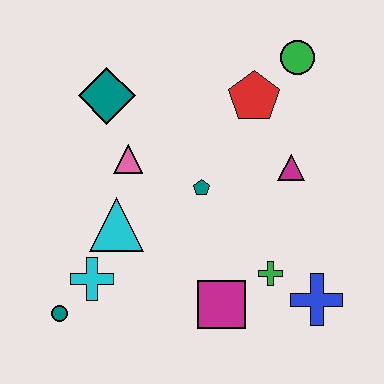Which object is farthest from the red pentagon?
The teal circle is farthest from the red pentagon.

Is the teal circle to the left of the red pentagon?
Yes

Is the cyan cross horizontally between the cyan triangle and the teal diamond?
No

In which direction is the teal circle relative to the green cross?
The teal circle is to the left of the green cross.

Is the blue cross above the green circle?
No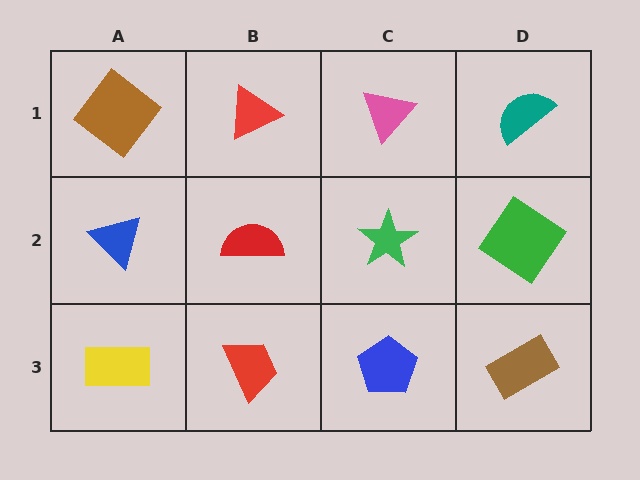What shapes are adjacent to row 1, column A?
A blue triangle (row 2, column A), a red triangle (row 1, column B).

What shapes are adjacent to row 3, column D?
A green diamond (row 2, column D), a blue pentagon (row 3, column C).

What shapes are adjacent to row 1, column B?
A red semicircle (row 2, column B), a brown diamond (row 1, column A), a pink triangle (row 1, column C).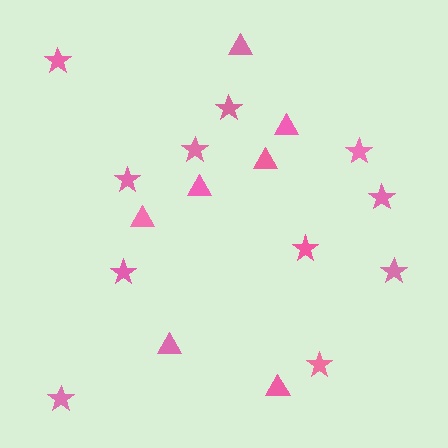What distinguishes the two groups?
There are 2 groups: one group of stars (11) and one group of triangles (7).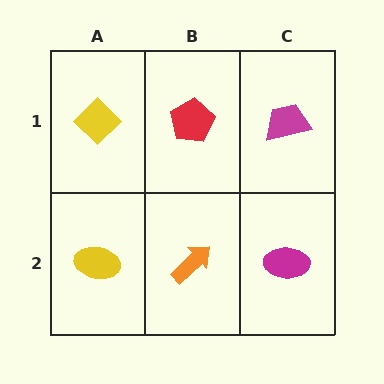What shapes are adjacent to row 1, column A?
A yellow ellipse (row 2, column A), a red pentagon (row 1, column B).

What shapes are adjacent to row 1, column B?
An orange arrow (row 2, column B), a yellow diamond (row 1, column A), a magenta trapezoid (row 1, column C).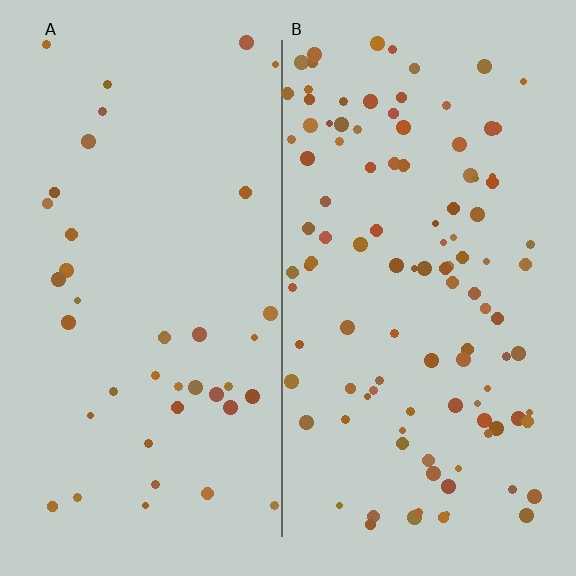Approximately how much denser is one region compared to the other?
Approximately 2.8× — region B over region A.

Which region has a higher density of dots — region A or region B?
B (the right).